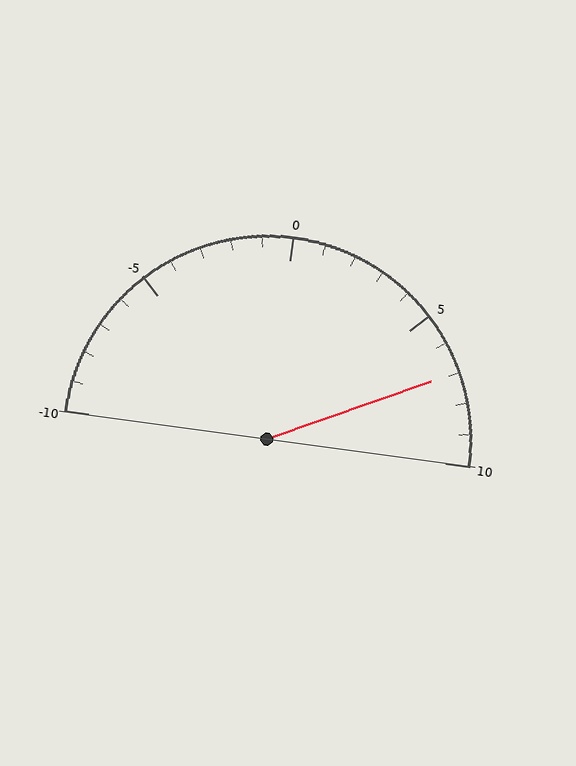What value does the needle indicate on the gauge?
The needle indicates approximately 7.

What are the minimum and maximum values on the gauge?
The gauge ranges from -10 to 10.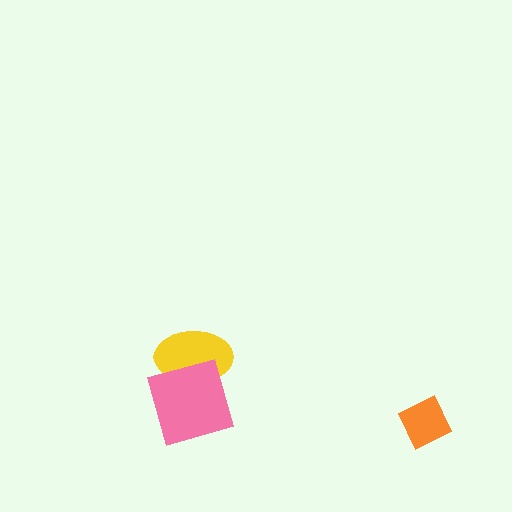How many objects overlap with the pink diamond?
1 object overlaps with the pink diamond.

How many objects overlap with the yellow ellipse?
1 object overlaps with the yellow ellipse.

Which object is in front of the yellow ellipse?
The pink diamond is in front of the yellow ellipse.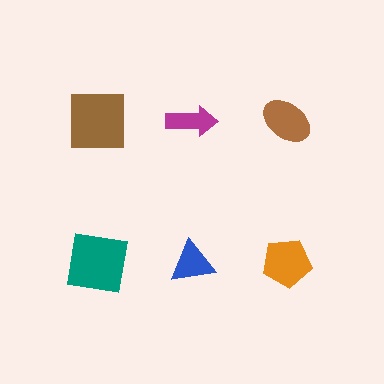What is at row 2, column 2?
A blue triangle.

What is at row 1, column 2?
A magenta arrow.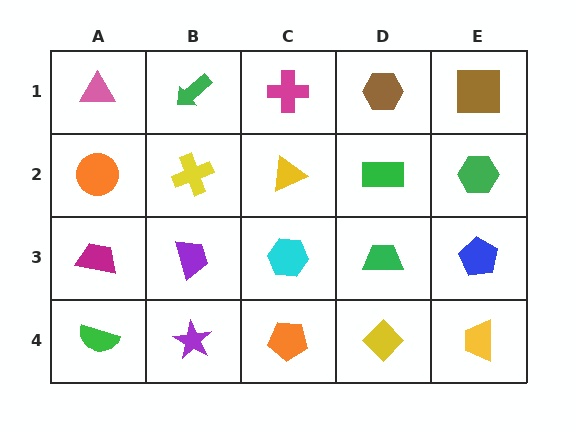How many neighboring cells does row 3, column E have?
3.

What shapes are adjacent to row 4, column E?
A blue pentagon (row 3, column E), a yellow diamond (row 4, column D).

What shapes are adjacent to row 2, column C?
A magenta cross (row 1, column C), a cyan hexagon (row 3, column C), a yellow cross (row 2, column B), a green rectangle (row 2, column D).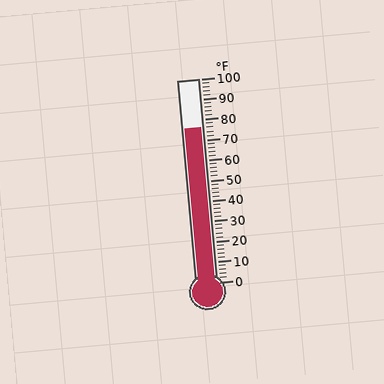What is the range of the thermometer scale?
The thermometer scale ranges from 0°F to 100°F.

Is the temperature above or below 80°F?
The temperature is below 80°F.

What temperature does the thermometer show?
The thermometer shows approximately 76°F.